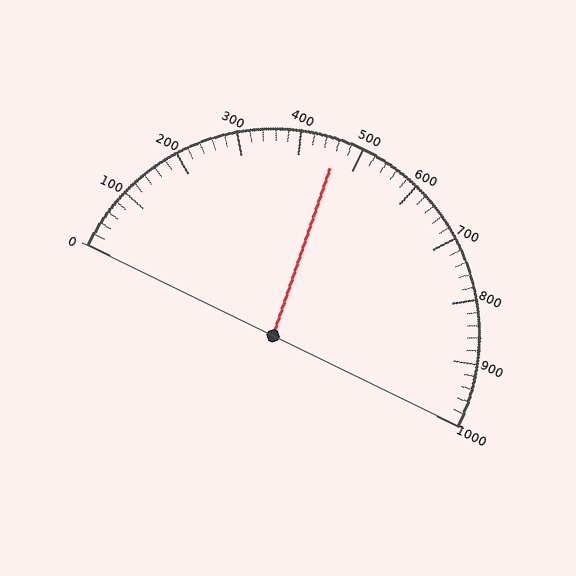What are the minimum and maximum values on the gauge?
The gauge ranges from 0 to 1000.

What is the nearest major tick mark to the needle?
The nearest major tick mark is 500.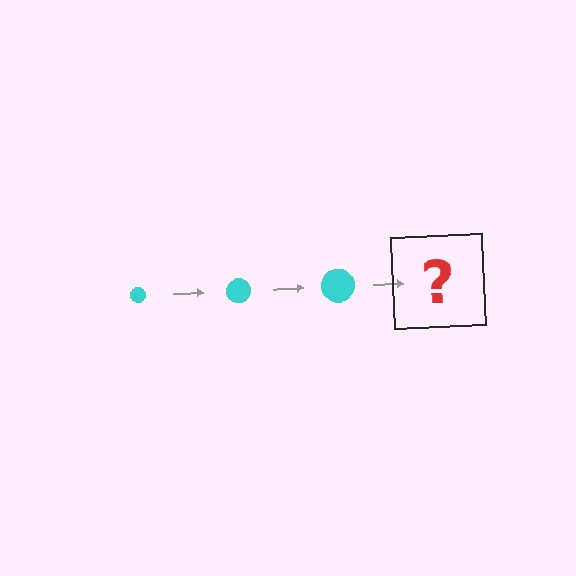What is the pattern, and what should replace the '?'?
The pattern is that the circle gets progressively larger each step. The '?' should be a cyan circle, larger than the previous one.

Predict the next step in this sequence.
The next step is a cyan circle, larger than the previous one.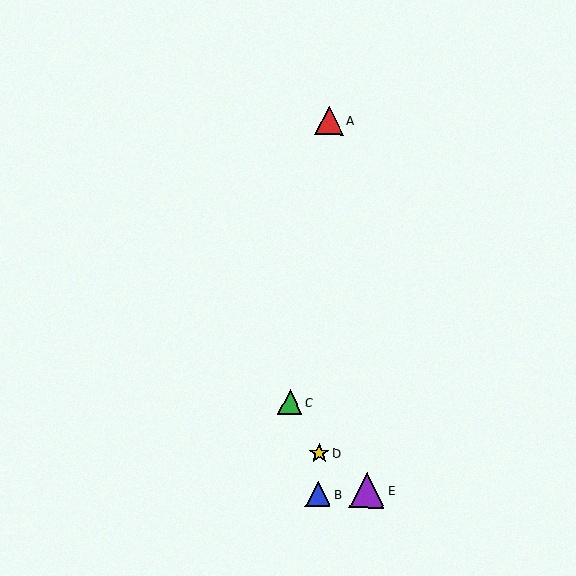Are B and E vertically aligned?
No, B is at x≈318 and E is at x≈367.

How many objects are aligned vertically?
3 objects (A, B, D) are aligned vertically.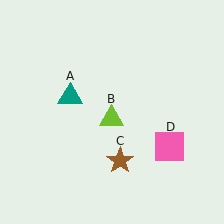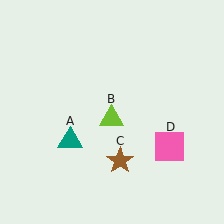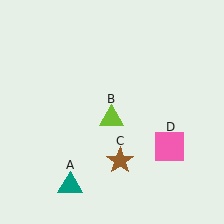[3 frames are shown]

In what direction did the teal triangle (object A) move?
The teal triangle (object A) moved down.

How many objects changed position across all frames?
1 object changed position: teal triangle (object A).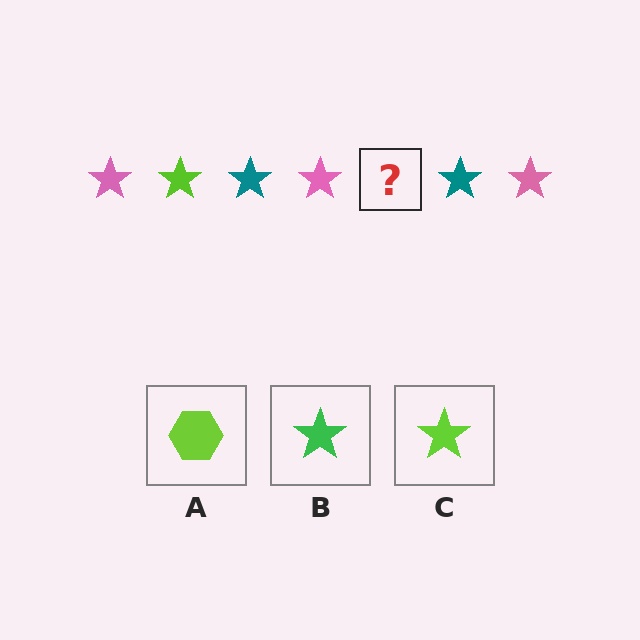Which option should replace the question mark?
Option C.